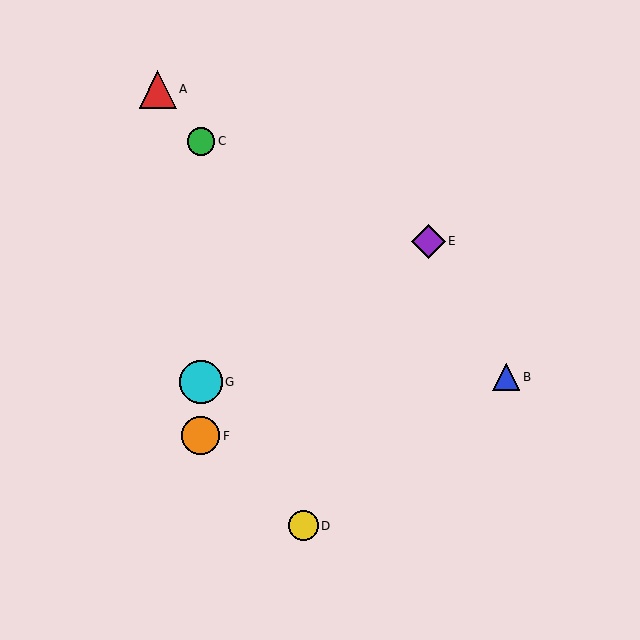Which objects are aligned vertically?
Objects C, F, G are aligned vertically.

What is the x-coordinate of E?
Object E is at x≈429.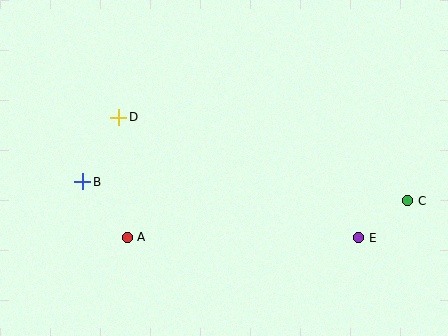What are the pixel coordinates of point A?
Point A is at (127, 237).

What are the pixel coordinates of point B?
Point B is at (83, 182).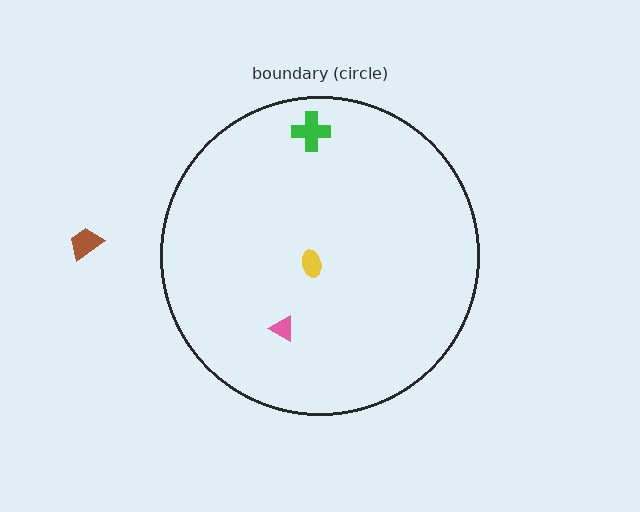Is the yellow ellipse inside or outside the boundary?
Inside.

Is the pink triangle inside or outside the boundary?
Inside.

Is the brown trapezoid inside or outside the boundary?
Outside.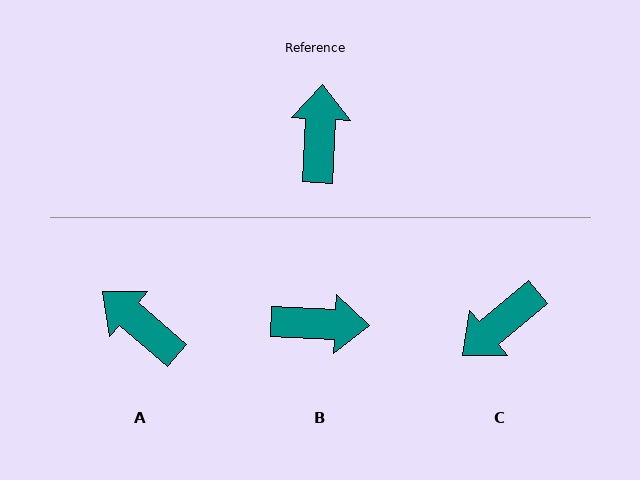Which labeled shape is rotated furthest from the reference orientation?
C, about 133 degrees away.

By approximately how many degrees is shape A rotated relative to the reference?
Approximately 52 degrees counter-clockwise.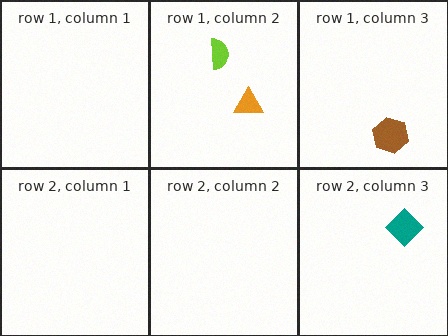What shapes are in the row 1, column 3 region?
The brown hexagon.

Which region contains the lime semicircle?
The row 1, column 2 region.